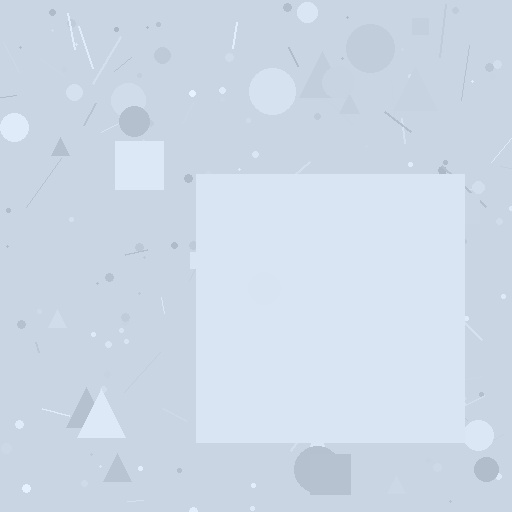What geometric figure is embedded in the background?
A square is embedded in the background.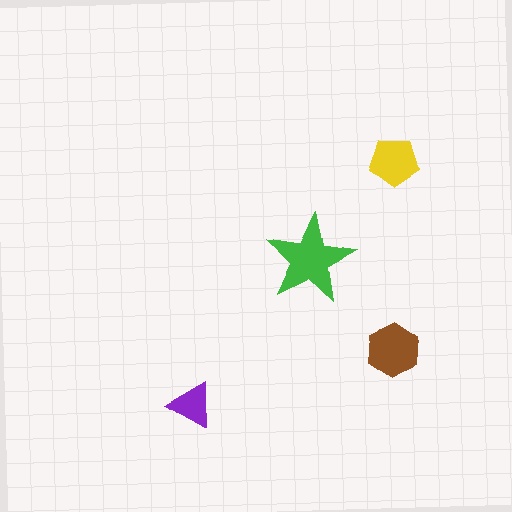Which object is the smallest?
The purple triangle.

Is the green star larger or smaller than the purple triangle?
Larger.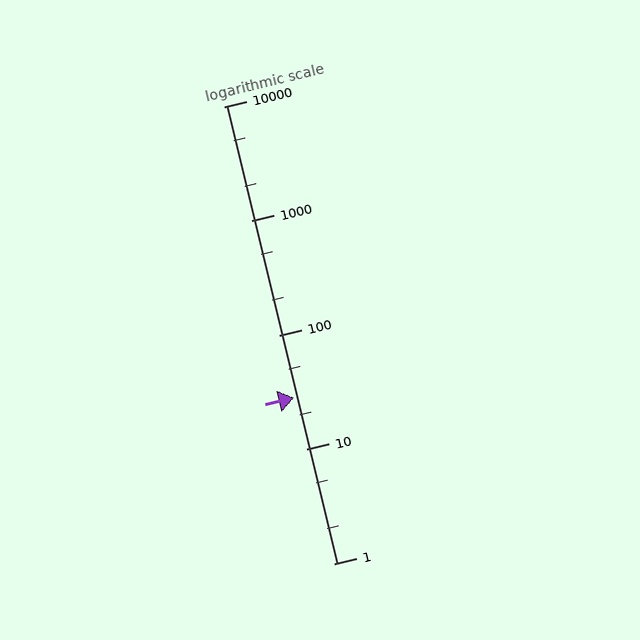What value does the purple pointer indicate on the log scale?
The pointer indicates approximately 28.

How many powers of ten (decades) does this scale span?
The scale spans 4 decades, from 1 to 10000.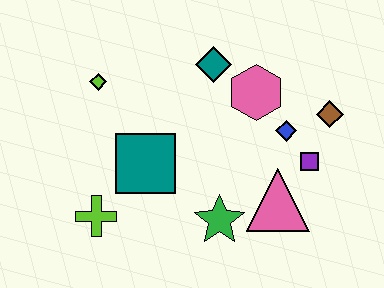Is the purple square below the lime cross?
No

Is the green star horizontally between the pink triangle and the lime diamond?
Yes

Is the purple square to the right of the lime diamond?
Yes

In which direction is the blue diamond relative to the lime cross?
The blue diamond is to the right of the lime cross.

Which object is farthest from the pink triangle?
The lime diamond is farthest from the pink triangle.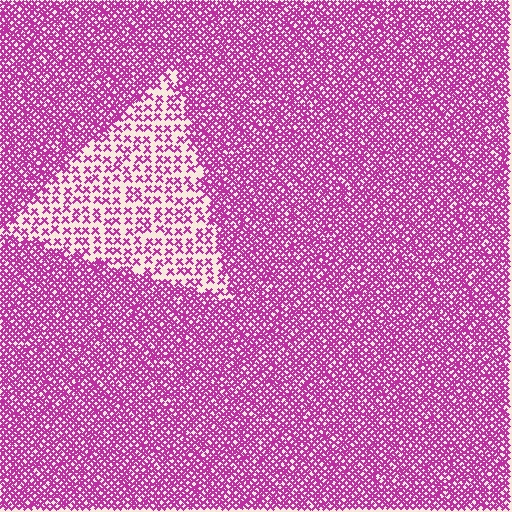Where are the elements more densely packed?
The elements are more densely packed outside the triangle boundary.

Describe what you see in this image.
The image contains small magenta elements arranged at two different densities. A triangle-shaped region is visible where the elements are less densely packed than the surrounding area.